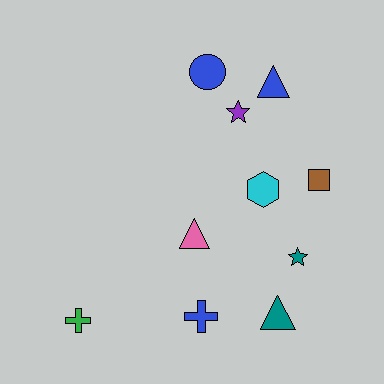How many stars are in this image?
There are 2 stars.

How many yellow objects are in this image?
There are no yellow objects.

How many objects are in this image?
There are 10 objects.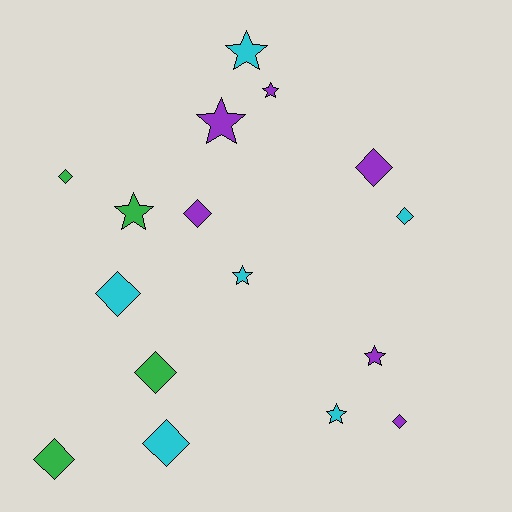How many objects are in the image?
There are 16 objects.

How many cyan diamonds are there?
There are 3 cyan diamonds.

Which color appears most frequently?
Cyan, with 6 objects.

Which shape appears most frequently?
Diamond, with 9 objects.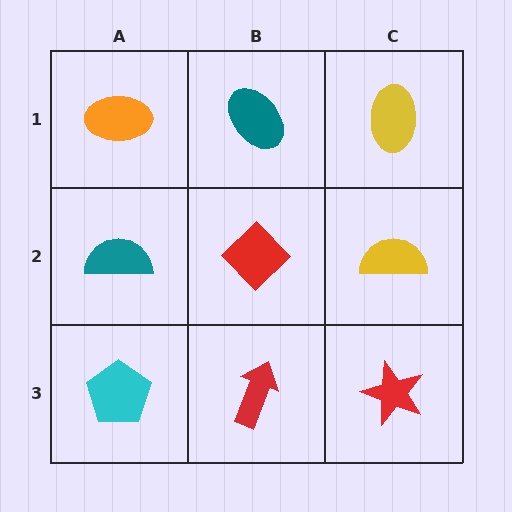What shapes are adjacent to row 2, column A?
An orange ellipse (row 1, column A), a cyan pentagon (row 3, column A), a red diamond (row 2, column B).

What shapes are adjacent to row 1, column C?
A yellow semicircle (row 2, column C), a teal ellipse (row 1, column B).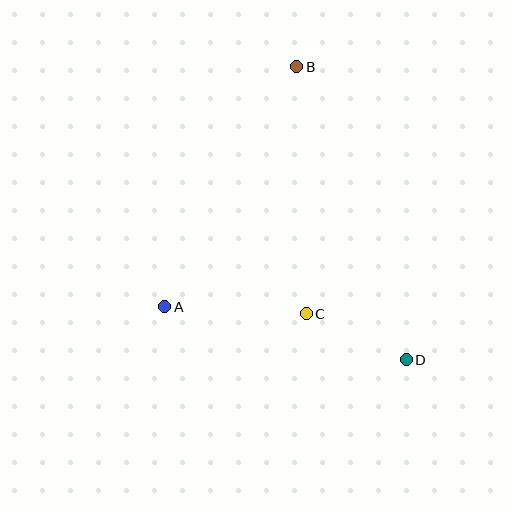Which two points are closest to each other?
Points C and D are closest to each other.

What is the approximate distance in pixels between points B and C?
The distance between B and C is approximately 247 pixels.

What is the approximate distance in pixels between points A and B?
The distance between A and B is approximately 274 pixels.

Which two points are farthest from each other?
Points B and D are farthest from each other.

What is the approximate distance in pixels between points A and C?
The distance between A and C is approximately 142 pixels.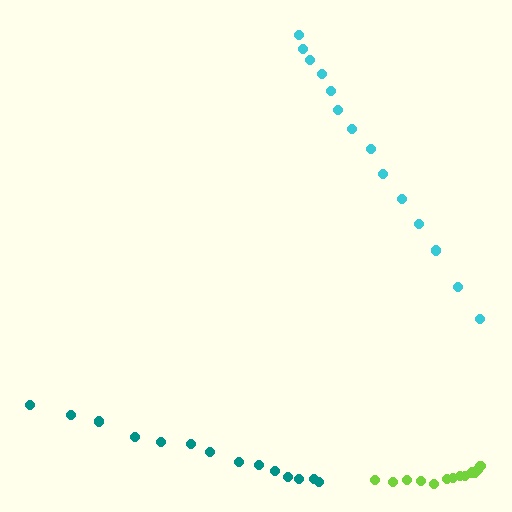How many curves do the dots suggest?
There are 3 distinct paths.